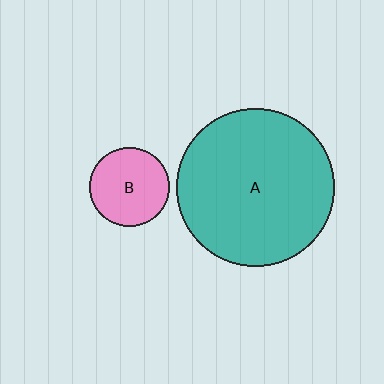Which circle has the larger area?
Circle A (teal).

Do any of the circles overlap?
No, none of the circles overlap.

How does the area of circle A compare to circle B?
Approximately 3.9 times.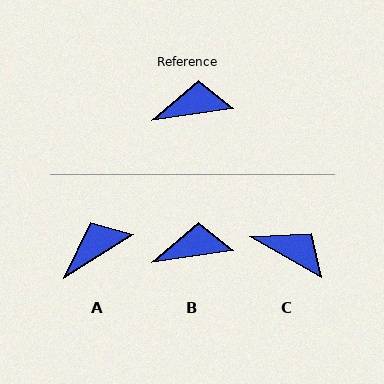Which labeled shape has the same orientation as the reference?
B.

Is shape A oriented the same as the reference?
No, it is off by about 24 degrees.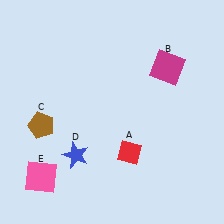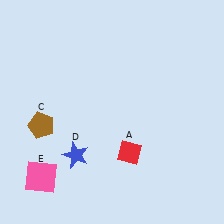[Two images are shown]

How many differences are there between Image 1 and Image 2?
There is 1 difference between the two images.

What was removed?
The magenta square (B) was removed in Image 2.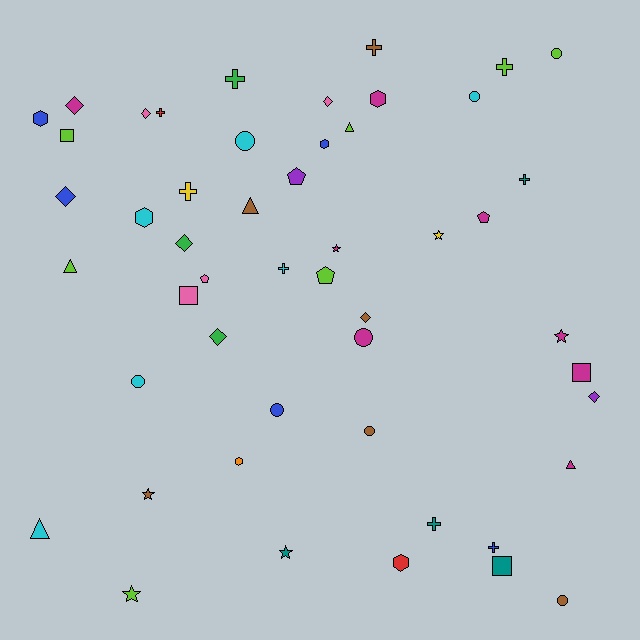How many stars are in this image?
There are 6 stars.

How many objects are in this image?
There are 50 objects.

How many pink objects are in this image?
There are 4 pink objects.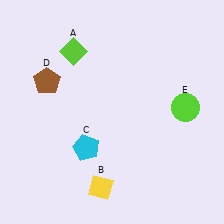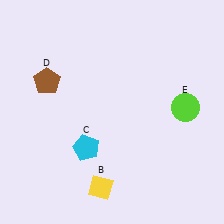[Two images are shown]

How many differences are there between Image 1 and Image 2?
There is 1 difference between the two images.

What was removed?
The lime diamond (A) was removed in Image 2.